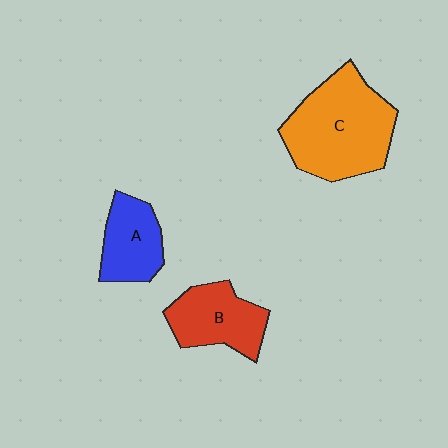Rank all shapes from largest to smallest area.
From largest to smallest: C (orange), B (red), A (blue).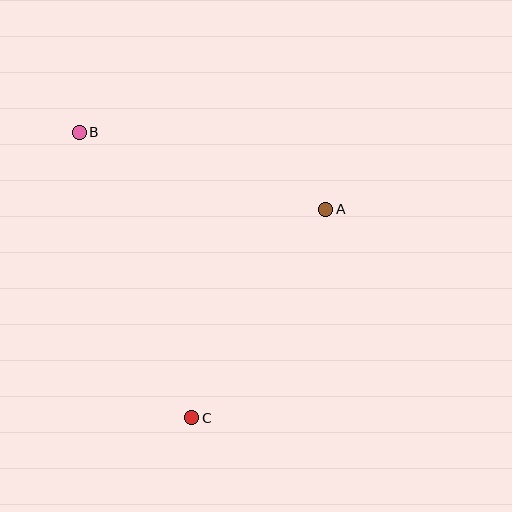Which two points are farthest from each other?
Points B and C are farthest from each other.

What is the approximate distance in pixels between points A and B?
The distance between A and B is approximately 258 pixels.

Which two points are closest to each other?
Points A and C are closest to each other.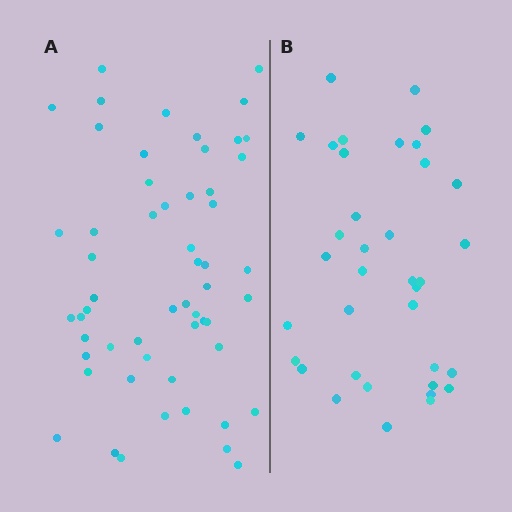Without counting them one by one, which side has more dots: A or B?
Region A (the left region) has more dots.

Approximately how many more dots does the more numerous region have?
Region A has approximately 20 more dots than region B.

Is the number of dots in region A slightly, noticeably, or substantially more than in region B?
Region A has substantially more. The ratio is roughly 1.6 to 1.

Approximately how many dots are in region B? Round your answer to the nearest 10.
About 40 dots. (The exact count is 36, which rounds to 40.)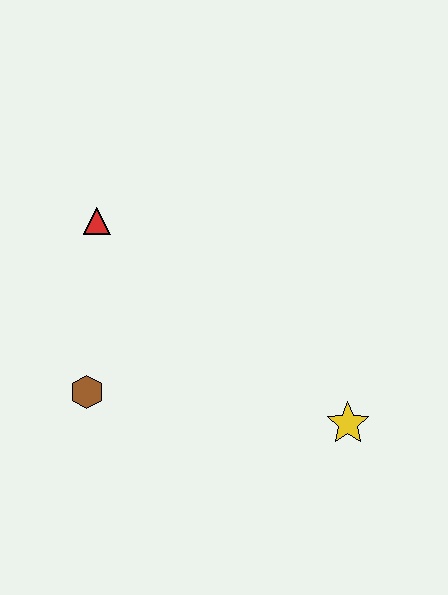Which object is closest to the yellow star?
The brown hexagon is closest to the yellow star.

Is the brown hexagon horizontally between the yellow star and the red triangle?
No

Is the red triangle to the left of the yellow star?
Yes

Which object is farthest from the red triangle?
The yellow star is farthest from the red triangle.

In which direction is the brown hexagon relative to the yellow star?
The brown hexagon is to the left of the yellow star.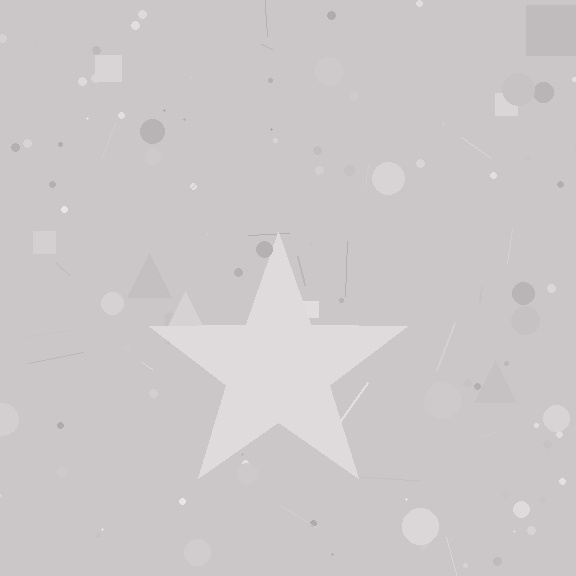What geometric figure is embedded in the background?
A star is embedded in the background.